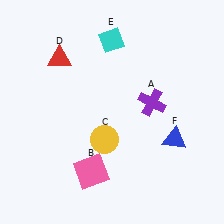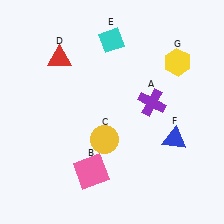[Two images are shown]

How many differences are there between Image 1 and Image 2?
There is 1 difference between the two images.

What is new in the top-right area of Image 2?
A yellow hexagon (G) was added in the top-right area of Image 2.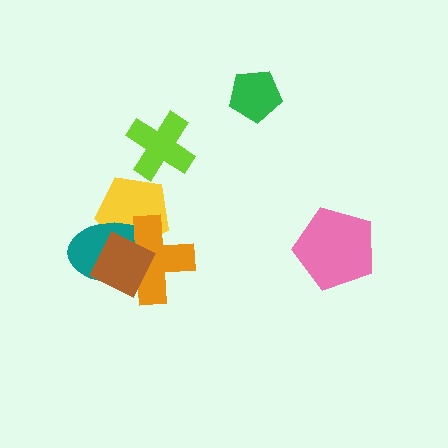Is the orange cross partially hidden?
Yes, it is partially covered by another shape.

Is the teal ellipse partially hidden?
Yes, it is partially covered by another shape.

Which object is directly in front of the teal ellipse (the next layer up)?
The orange cross is directly in front of the teal ellipse.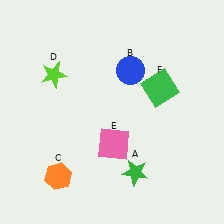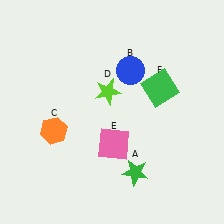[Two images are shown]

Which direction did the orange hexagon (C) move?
The orange hexagon (C) moved up.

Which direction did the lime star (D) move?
The lime star (D) moved right.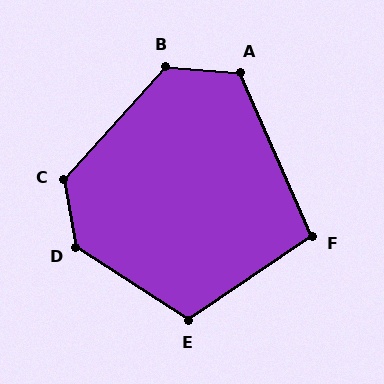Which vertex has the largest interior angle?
D, at approximately 133 degrees.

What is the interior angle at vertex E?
Approximately 113 degrees (obtuse).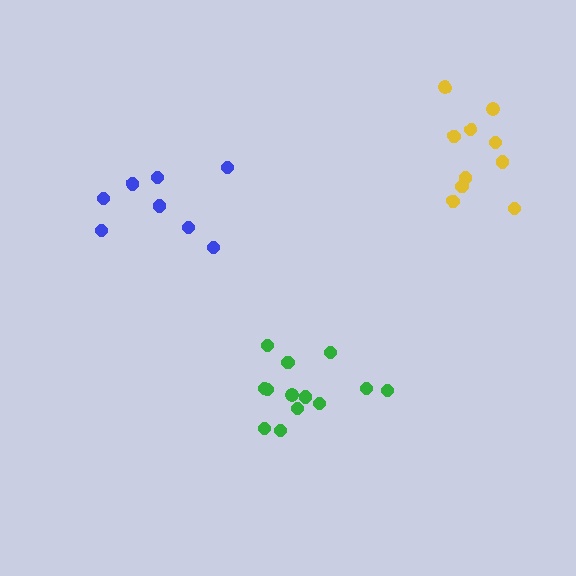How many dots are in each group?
Group 1: 8 dots, Group 2: 13 dots, Group 3: 10 dots (31 total).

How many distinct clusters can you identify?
There are 3 distinct clusters.